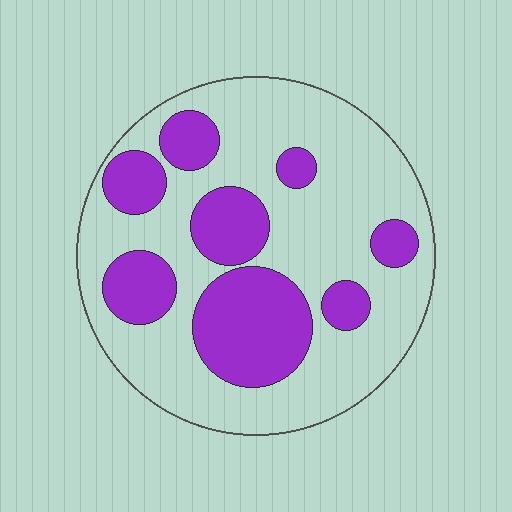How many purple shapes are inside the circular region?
8.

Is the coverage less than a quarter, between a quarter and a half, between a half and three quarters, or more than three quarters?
Between a quarter and a half.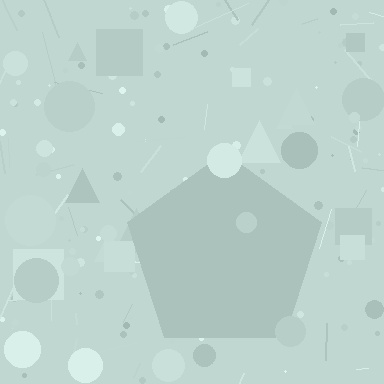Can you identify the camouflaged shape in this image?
The camouflaged shape is a pentagon.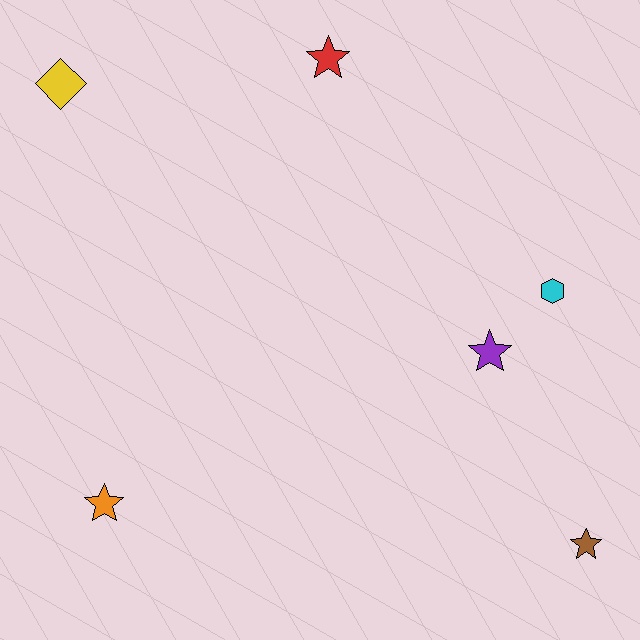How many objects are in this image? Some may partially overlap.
There are 6 objects.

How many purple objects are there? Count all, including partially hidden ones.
There is 1 purple object.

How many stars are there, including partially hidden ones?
There are 4 stars.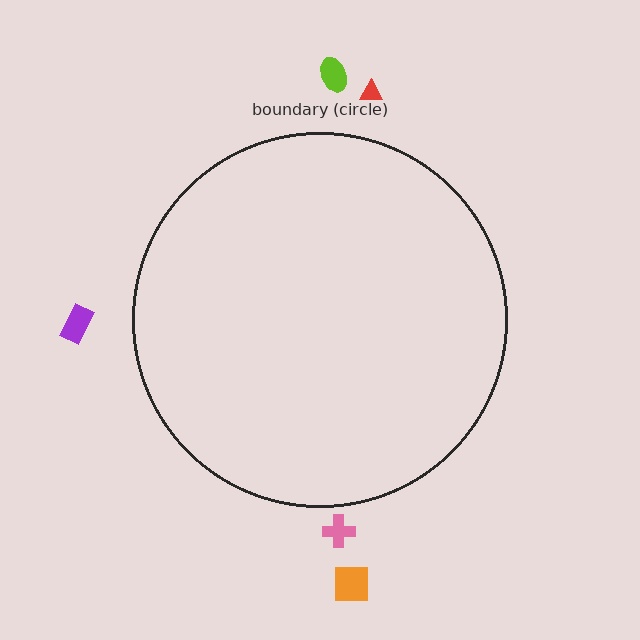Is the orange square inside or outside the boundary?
Outside.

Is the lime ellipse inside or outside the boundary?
Outside.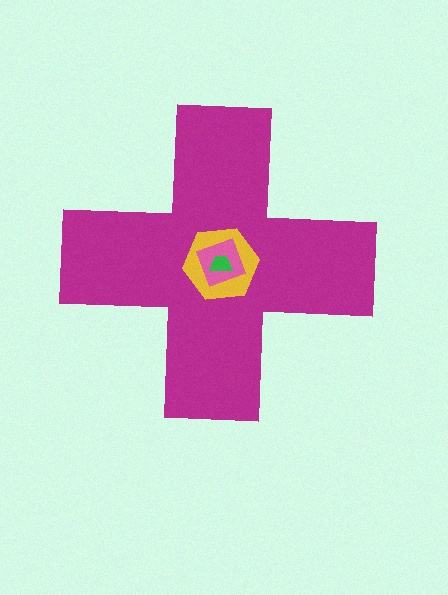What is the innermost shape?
The green trapezoid.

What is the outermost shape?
The magenta cross.